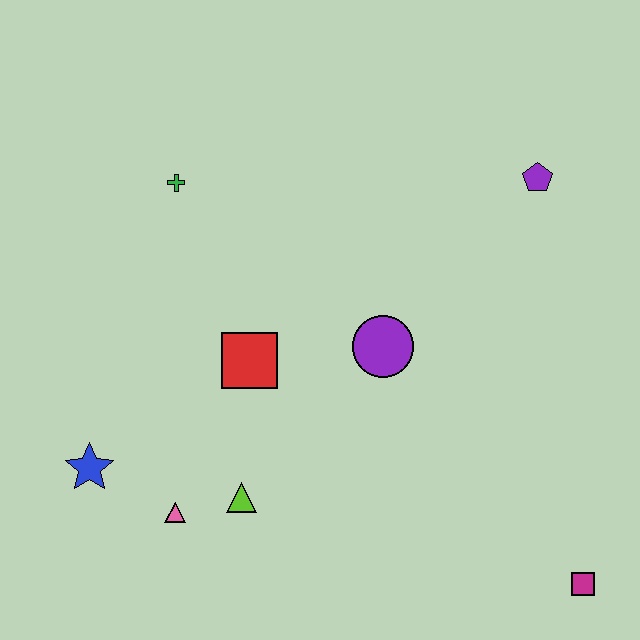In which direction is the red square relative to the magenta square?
The red square is to the left of the magenta square.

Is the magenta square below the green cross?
Yes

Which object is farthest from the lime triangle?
The purple pentagon is farthest from the lime triangle.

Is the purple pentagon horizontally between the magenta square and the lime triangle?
Yes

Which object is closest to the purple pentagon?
The purple circle is closest to the purple pentagon.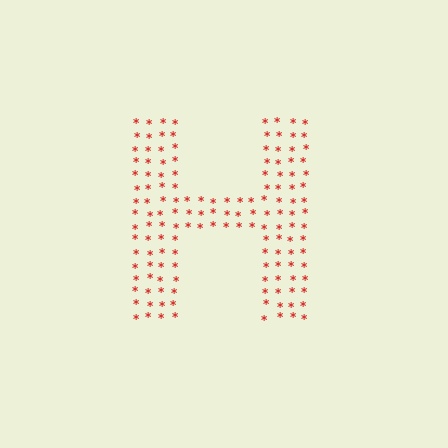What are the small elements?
The small elements are asterisks.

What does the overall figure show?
The overall figure shows the letter H.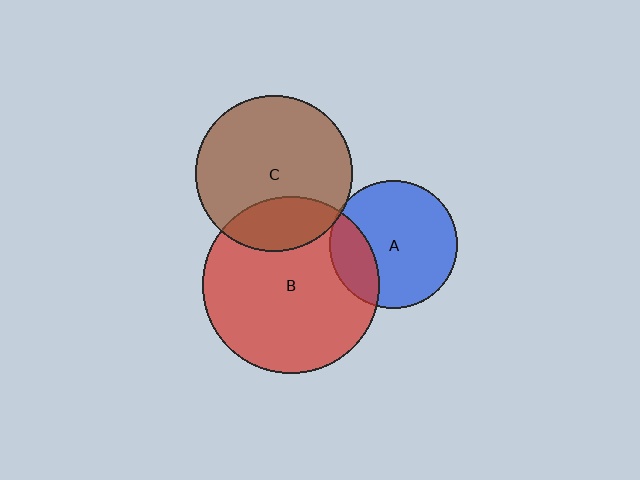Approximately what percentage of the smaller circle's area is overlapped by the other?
Approximately 25%.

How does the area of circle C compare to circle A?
Approximately 1.5 times.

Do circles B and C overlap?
Yes.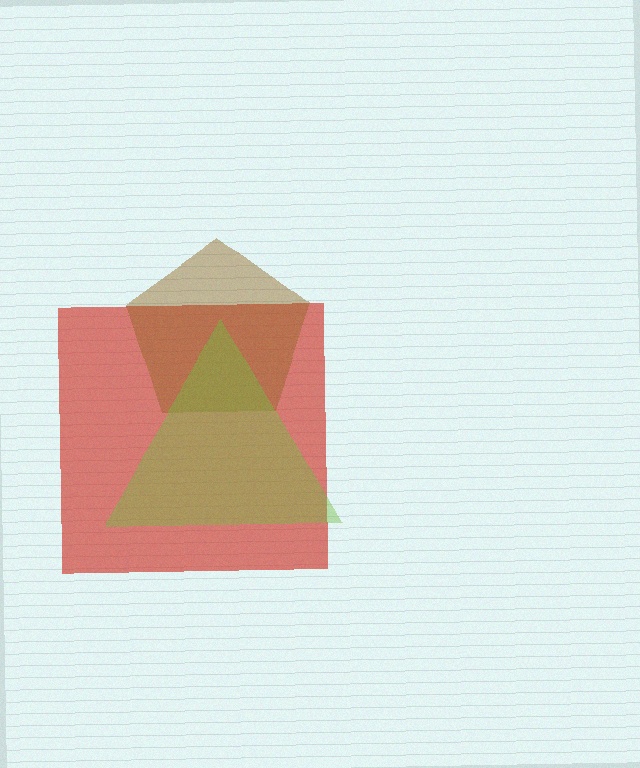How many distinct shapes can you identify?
There are 3 distinct shapes: a red square, a brown pentagon, a lime triangle.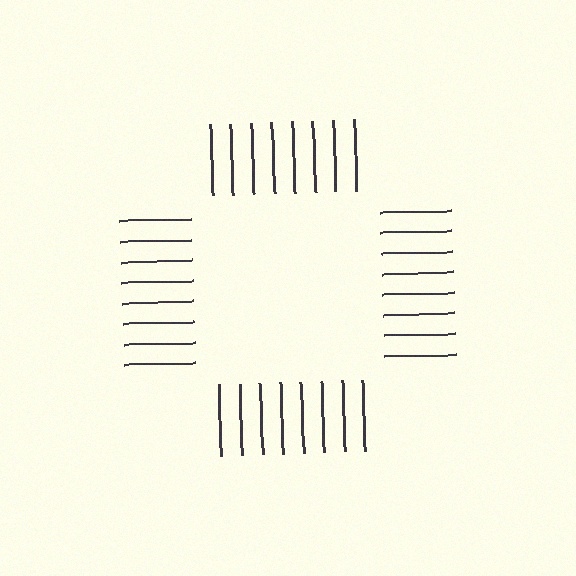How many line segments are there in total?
32 — 8 along each of the 4 edges.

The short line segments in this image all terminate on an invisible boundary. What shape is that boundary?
An illusory square — the line segments terminate on its edges but no continuous stroke is drawn.